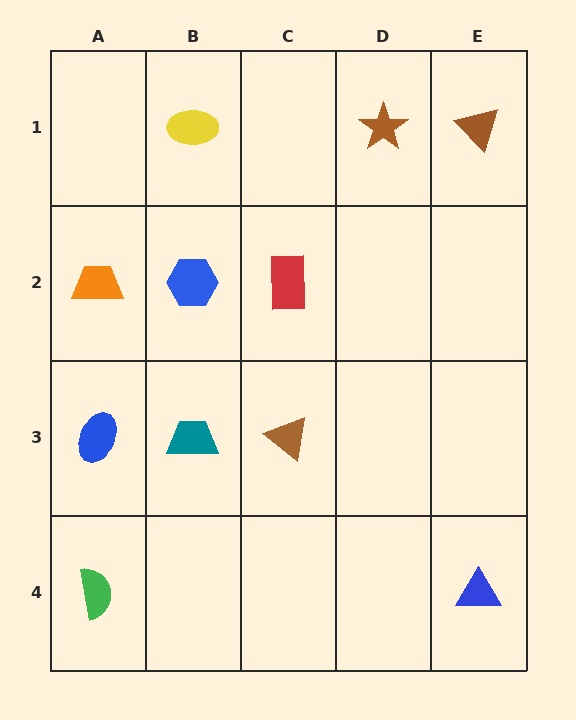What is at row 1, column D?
A brown star.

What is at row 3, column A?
A blue ellipse.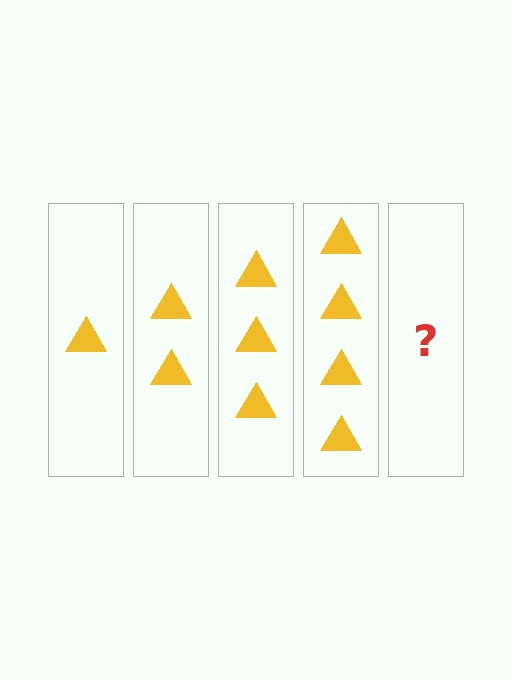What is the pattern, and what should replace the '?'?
The pattern is that each step adds one more triangle. The '?' should be 5 triangles.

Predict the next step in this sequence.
The next step is 5 triangles.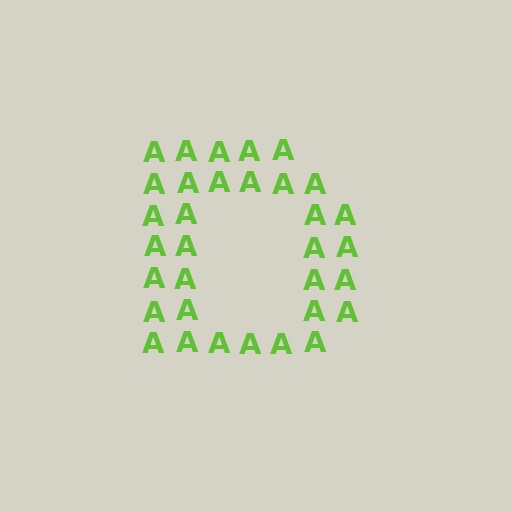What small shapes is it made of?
It is made of small letter A's.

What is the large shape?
The large shape is the letter D.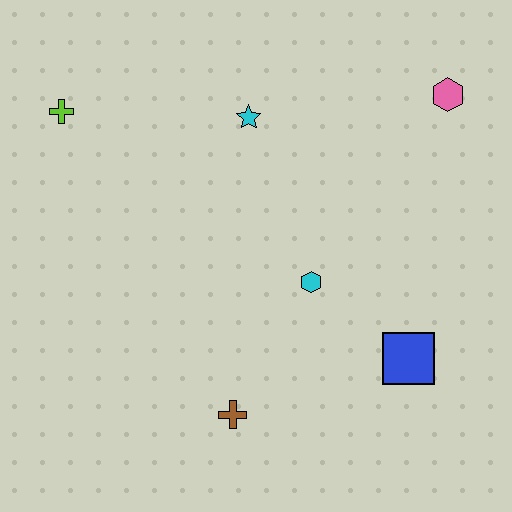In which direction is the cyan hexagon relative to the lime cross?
The cyan hexagon is to the right of the lime cross.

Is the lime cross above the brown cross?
Yes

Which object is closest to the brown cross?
The cyan hexagon is closest to the brown cross.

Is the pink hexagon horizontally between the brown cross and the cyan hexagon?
No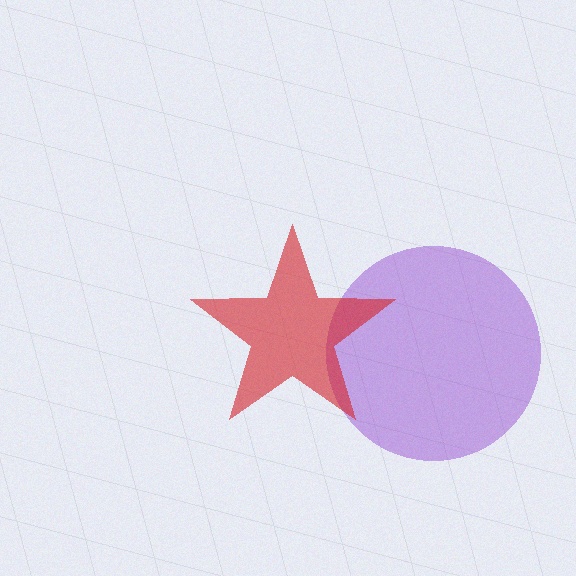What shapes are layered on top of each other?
The layered shapes are: a purple circle, a red star.